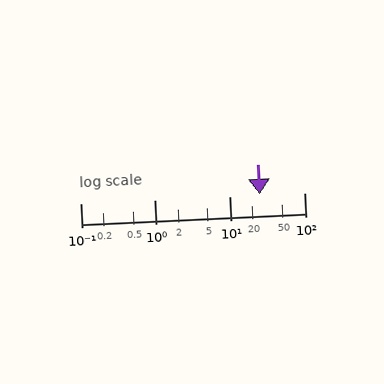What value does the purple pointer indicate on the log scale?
The pointer indicates approximately 25.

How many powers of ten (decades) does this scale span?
The scale spans 3 decades, from 0.1 to 100.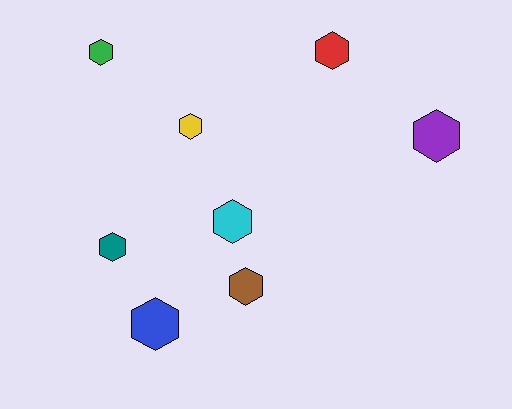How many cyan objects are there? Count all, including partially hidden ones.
There is 1 cyan object.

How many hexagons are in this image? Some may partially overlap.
There are 8 hexagons.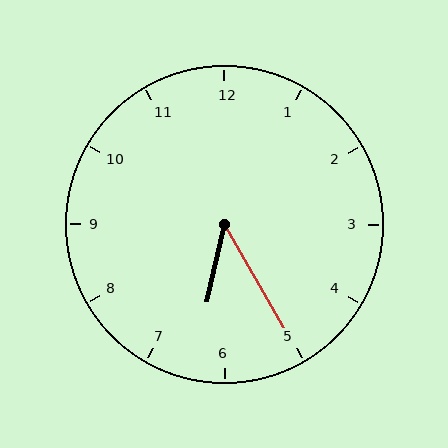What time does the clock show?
6:25.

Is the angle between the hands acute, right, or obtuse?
It is acute.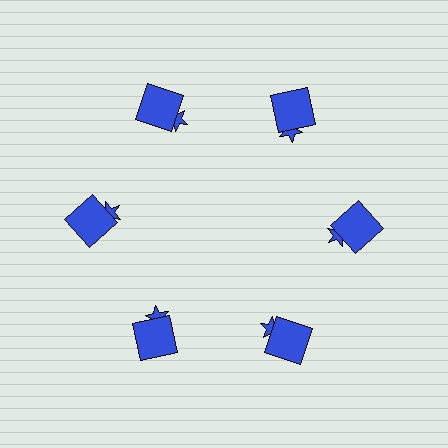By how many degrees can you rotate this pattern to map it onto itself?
The pattern maps onto itself every 60 degrees of rotation.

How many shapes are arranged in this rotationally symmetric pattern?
There are 12 shapes, arranged in 6 groups of 2.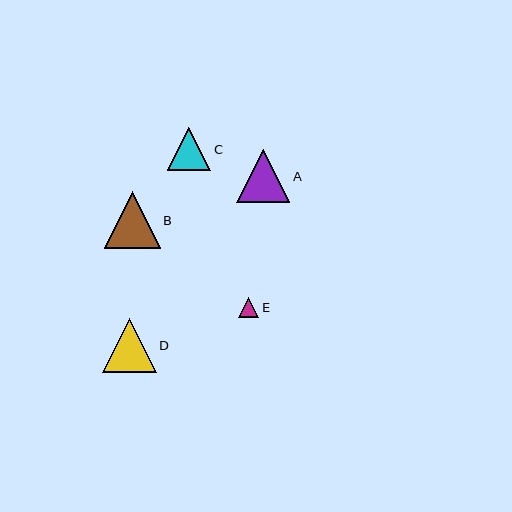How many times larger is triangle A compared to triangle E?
Triangle A is approximately 2.6 times the size of triangle E.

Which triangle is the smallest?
Triangle E is the smallest with a size of approximately 20 pixels.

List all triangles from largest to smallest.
From largest to smallest: B, D, A, C, E.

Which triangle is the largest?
Triangle B is the largest with a size of approximately 56 pixels.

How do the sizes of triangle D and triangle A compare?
Triangle D and triangle A are approximately the same size.